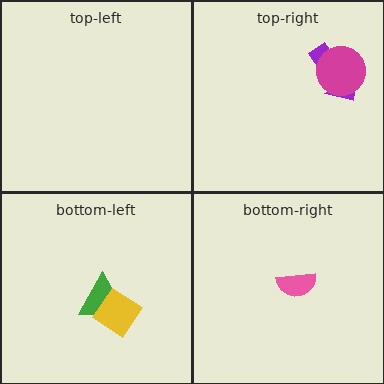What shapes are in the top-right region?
The purple arrow, the magenta circle.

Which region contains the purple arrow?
The top-right region.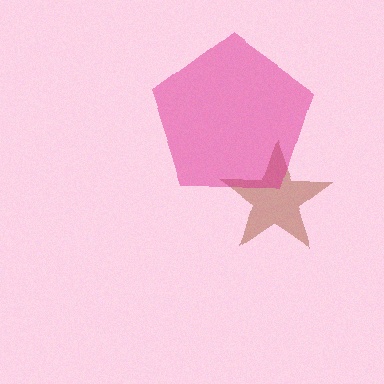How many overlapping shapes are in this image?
There are 2 overlapping shapes in the image.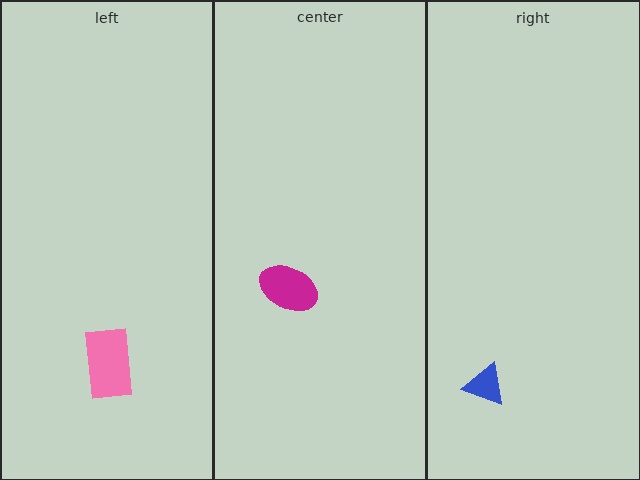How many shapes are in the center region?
1.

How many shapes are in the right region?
1.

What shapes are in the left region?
The pink rectangle.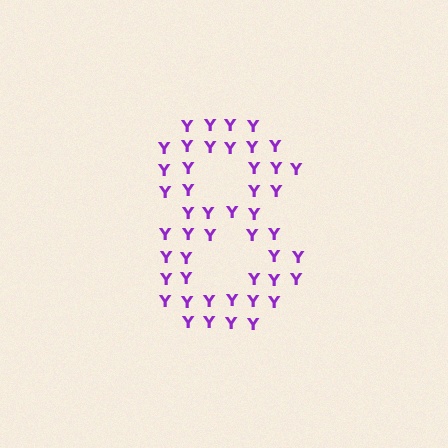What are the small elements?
The small elements are letter Y's.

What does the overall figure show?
The overall figure shows the digit 8.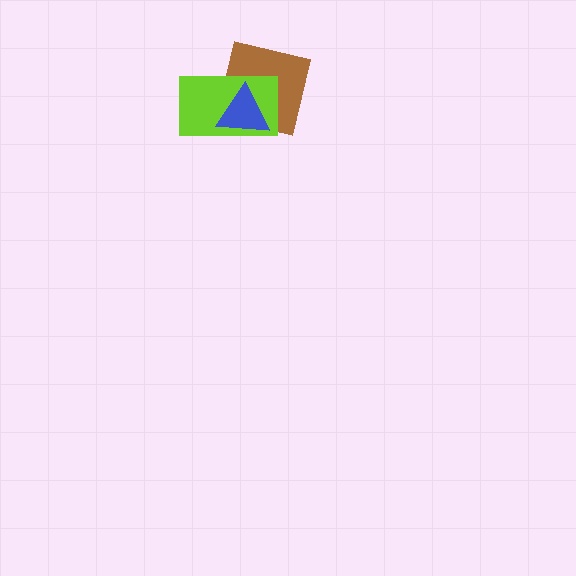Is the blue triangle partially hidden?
No, no other shape covers it.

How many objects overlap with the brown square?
2 objects overlap with the brown square.